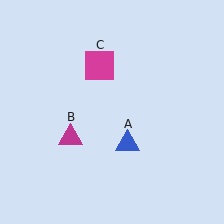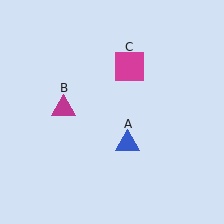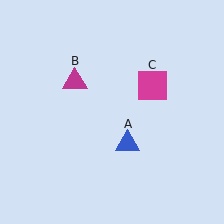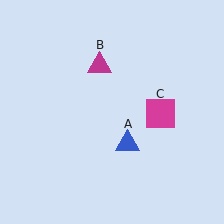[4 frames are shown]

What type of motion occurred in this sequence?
The magenta triangle (object B), magenta square (object C) rotated clockwise around the center of the scene.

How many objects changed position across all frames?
2 objects changed position: magenta triangle (object B), magenta square (object C).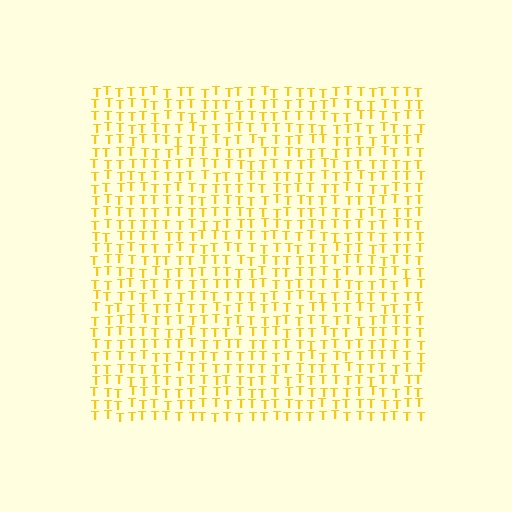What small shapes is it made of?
It is made of small letter T's.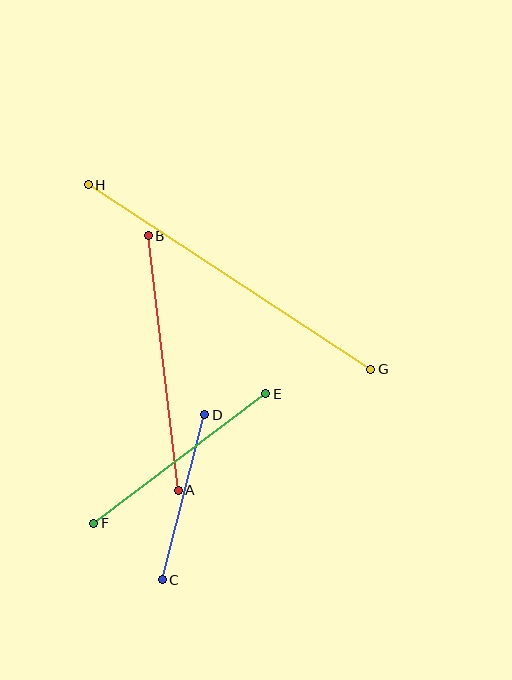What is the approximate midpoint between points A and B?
The midpoint is at approximately (163, 363) pixels.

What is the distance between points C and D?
The distance is approximately 171 pixels.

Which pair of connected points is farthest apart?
Points G and H are farthest apart.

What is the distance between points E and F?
The distance is approximately 215 pixels.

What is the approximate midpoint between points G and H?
The midpoint is at approximately (229, 277) pixels.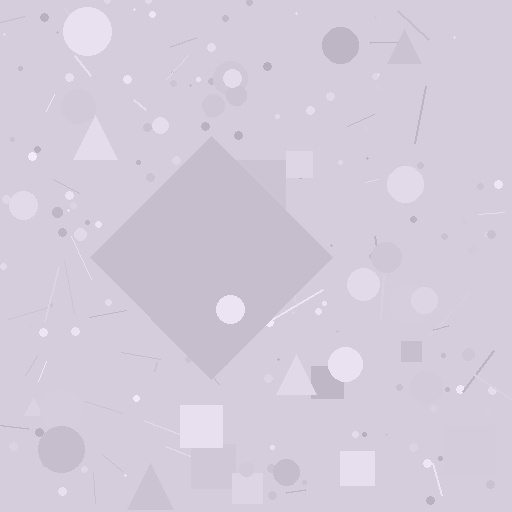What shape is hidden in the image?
A diamond is hidden in the image.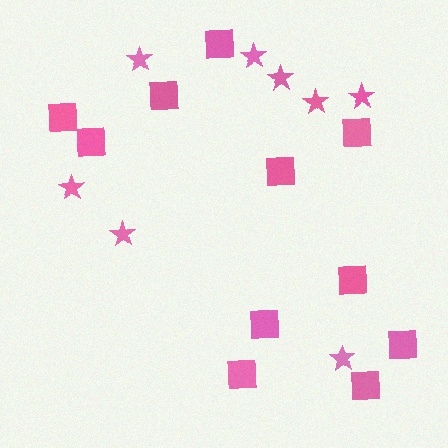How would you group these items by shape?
There are 2 groups: one group of squares (11) and one group of stars (8).